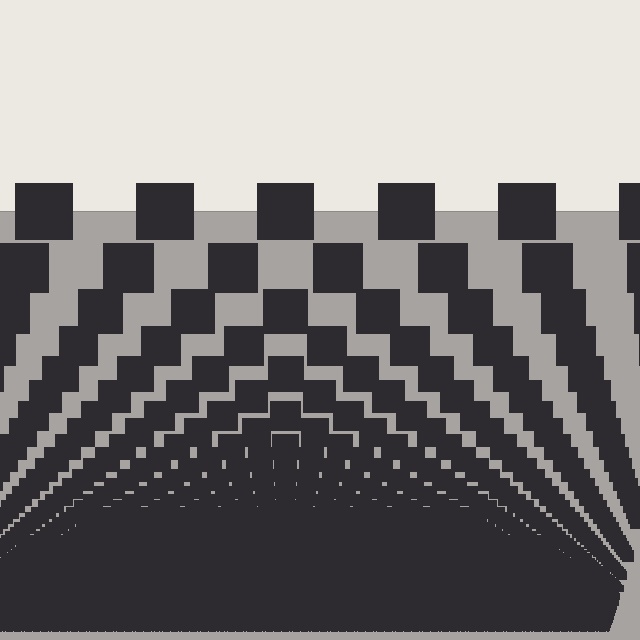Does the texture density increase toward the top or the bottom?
Density increases toward the bottom.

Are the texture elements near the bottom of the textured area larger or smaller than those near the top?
Smaller. The gradient is inverted — elements near the bottom are smaller and denser.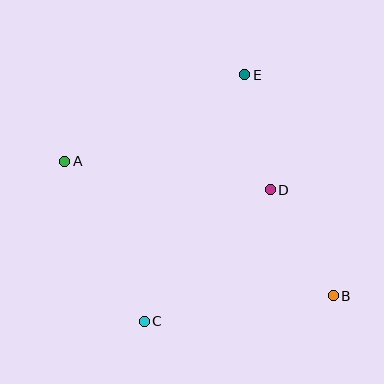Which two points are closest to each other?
Points D and E are closest to each other.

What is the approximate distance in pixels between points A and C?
The distance between A and C is approximately 179 pixels.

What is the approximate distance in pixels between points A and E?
The distance between A and E is approximately 200 pixels.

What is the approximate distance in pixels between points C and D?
The distance between C and D is approximately 182 pixels.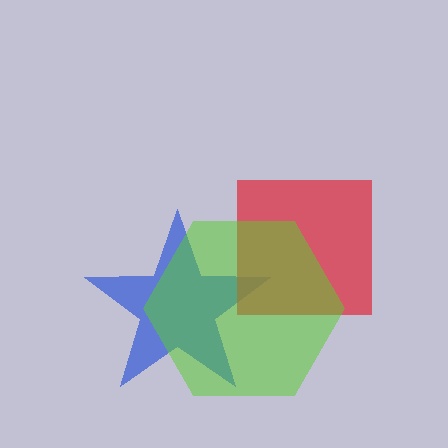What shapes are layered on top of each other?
The layered shapes are: a blue star, a red square, a lime hexagon.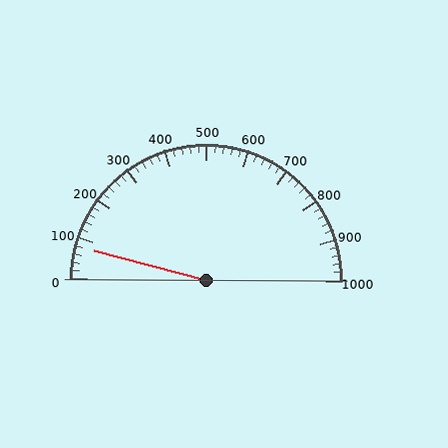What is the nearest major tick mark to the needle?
The nearest major tick mark is 100.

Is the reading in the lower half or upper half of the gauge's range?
The reading is in the lower half of the range (0 to 1000).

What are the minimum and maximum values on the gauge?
The gauge ranges from 0 to 1000.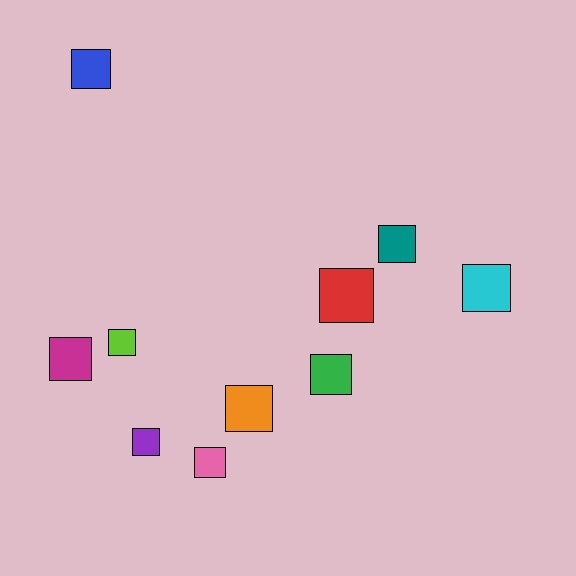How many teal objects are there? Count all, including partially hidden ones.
There is 1 teal object.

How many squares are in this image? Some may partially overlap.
There are 10 squares.